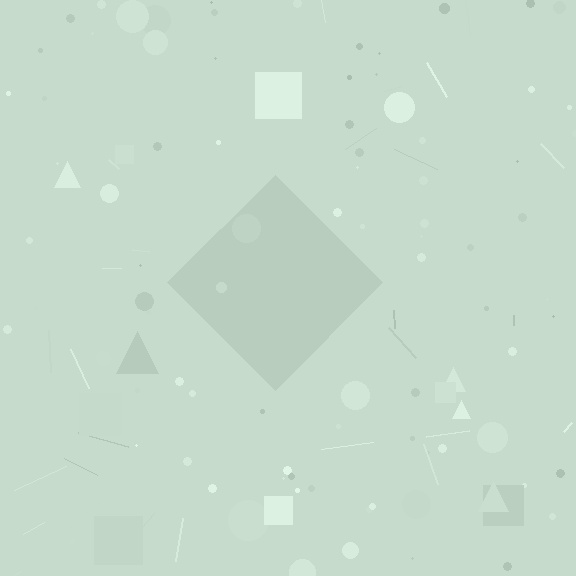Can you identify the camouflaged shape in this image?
The camouflaged shape is a diamond.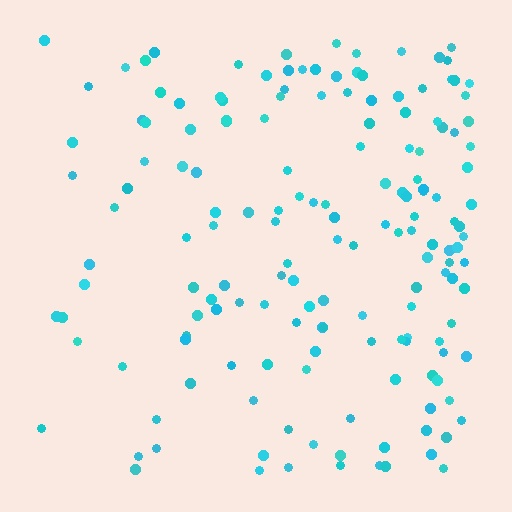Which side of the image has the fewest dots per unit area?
The left.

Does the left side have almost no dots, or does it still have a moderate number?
Still a moderate number, just noticeably fewer than the right.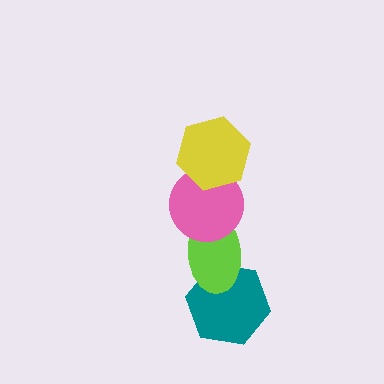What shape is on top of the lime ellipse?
The pink circle is on top of the lime ellipse.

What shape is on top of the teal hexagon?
The lime ellipse is on top of the teal hexagon.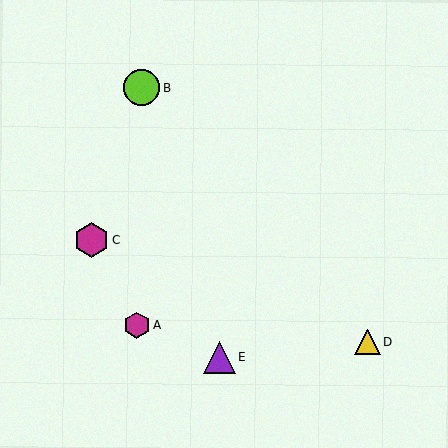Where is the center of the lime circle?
The center of the lime circle is at (142, 88).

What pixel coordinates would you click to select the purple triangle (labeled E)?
Click at (219, 357) to select the purple triangle E.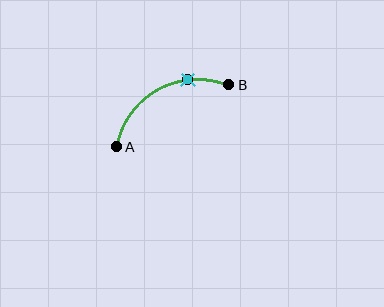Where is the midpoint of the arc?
The arc midpoint is the point on the curve farthest from the straight line joining A and B. It sits above that line.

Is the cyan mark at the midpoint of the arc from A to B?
No. The cyan mark lies on the arc but is closer to endpoint B. The arc midpoint would be at the point on the curve equidistant along the arc from both A and B.